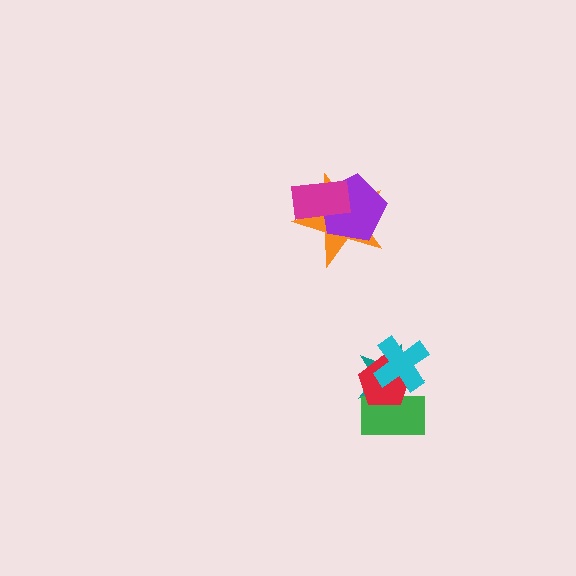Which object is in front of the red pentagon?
The cyan cross is in front of the red pentagon.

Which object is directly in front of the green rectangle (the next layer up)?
The red pentagon is directly in front of the green rectangle.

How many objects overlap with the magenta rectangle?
2 objects overlap with the magenta rectangle.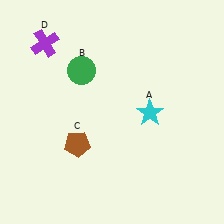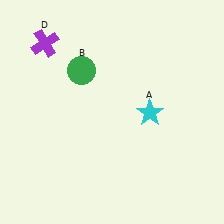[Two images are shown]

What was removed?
The brown pentagon (C) was removed in Image 2.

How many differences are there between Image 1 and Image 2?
There is 1 difference between the two images.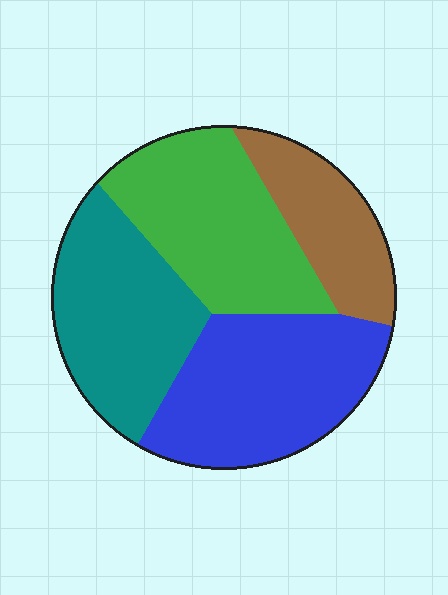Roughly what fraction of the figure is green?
Green covers roughly 25% of the figure.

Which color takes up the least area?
Brown, at roughly 15%.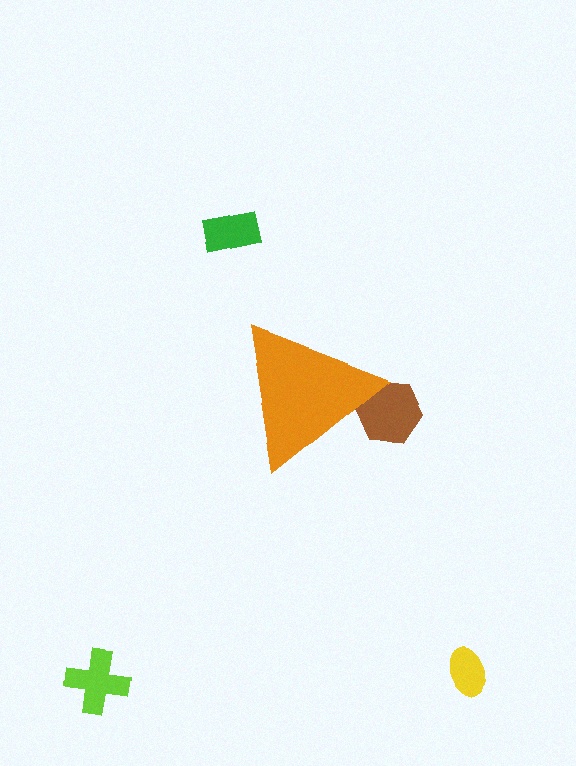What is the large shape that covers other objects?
An orange triangle.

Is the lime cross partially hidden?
No, the lime cross is fully visible.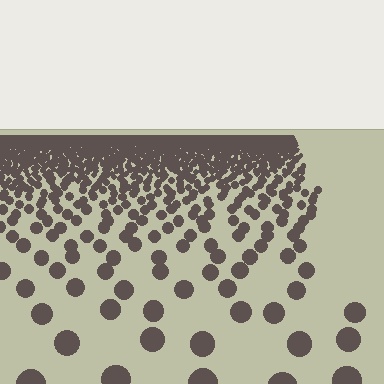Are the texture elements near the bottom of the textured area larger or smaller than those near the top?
Larger. Near the bottom, elements are closer to the viewer and appear at a bigger on-screen size.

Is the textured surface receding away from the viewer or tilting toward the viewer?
The surface is receding away from the viewer. Texture elements get smaller and denser toward the top.